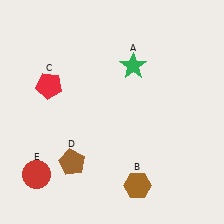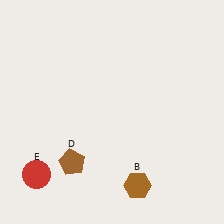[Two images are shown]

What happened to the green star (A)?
The green star (A) was removed in Image 2. It was in the top-right area of Image 1.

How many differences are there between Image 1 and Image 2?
There are 2 differences between the two images.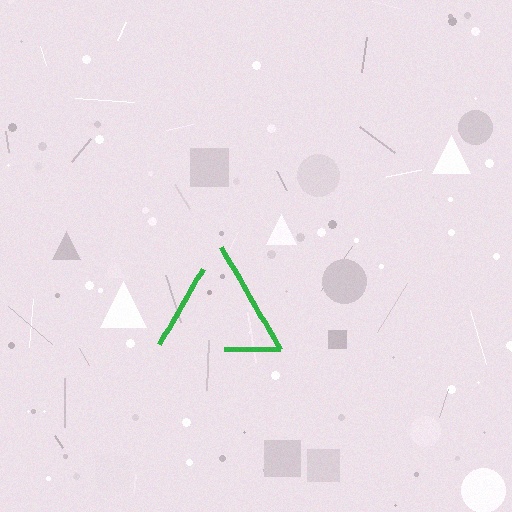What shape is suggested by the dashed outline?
The dashed outline suggests a triangle.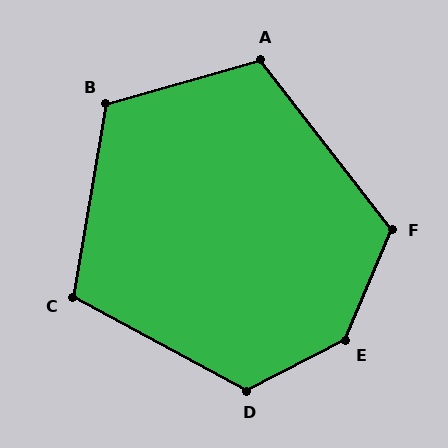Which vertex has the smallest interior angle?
C, at approximately 108 degrees.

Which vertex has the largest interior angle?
E, at approximately 140 degrees.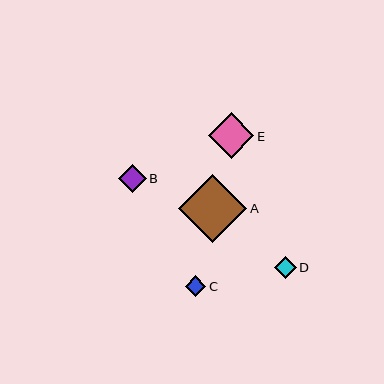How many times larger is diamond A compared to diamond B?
Diamond A is approximately 2.4 times the size of diamond B.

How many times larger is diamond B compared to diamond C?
Diamond B is approximately 1.4 times the size of diamond C.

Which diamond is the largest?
Diamond A is the largest with a size of approximately 68 pixels.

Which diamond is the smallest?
Diamond C is the smallest with a size of approximately 20 pixels.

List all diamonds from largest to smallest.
From largest to smallest: A, E, B, D, C.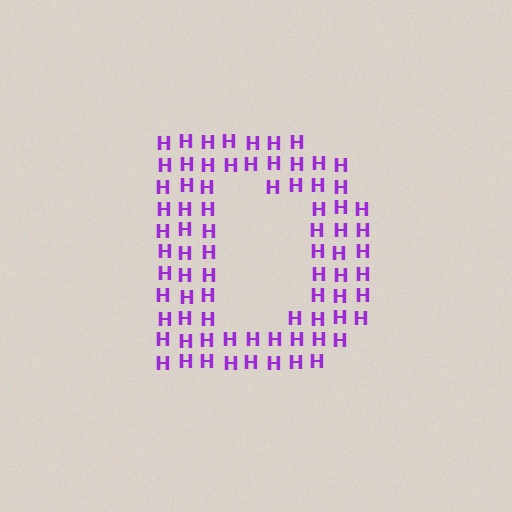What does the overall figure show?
The overall figure shows the letter D.